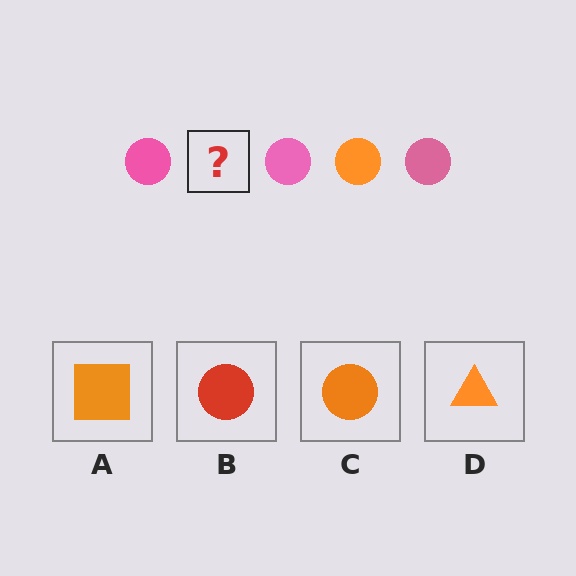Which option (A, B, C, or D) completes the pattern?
C.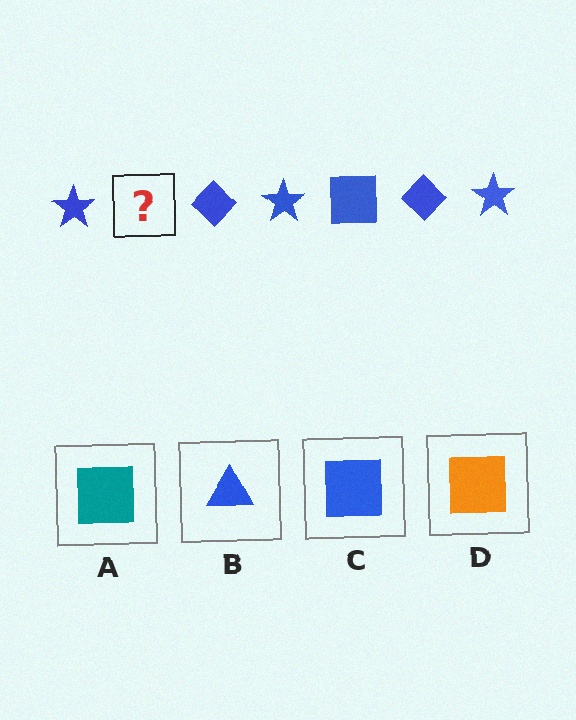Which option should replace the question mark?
Option C.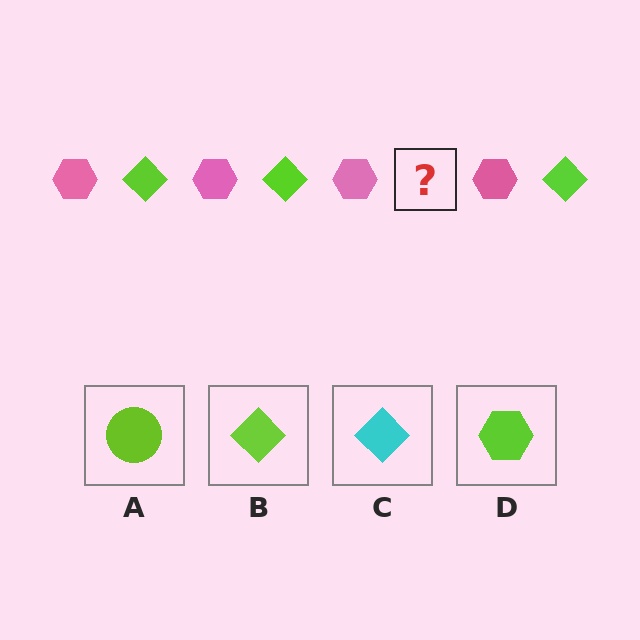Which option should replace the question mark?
Option B.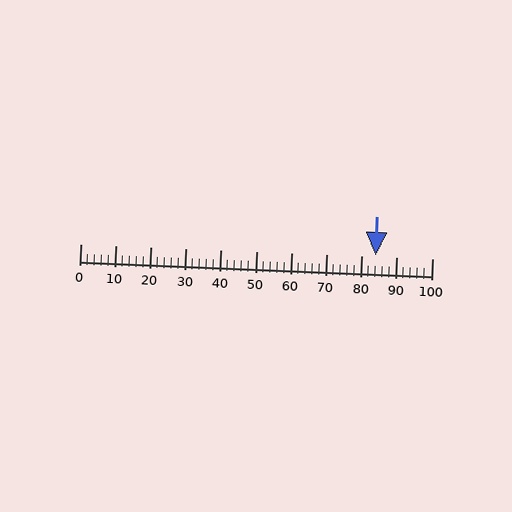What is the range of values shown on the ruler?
The ruler shows values from 0 to 100.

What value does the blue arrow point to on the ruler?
The blue arrow points to approximately 84.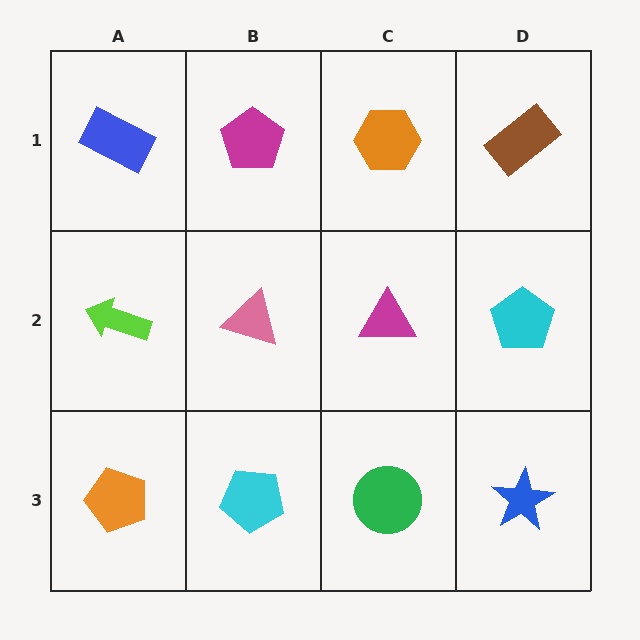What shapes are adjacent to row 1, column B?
A pink triangle (row 2, column B), a blue rectangle (row 1, column A), an orange hexagon (row 1, column C).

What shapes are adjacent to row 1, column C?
A magenta triangle (row 2, column C), a magenta pentagon (row 1, column B), a brown rectangle (row 1, column D).